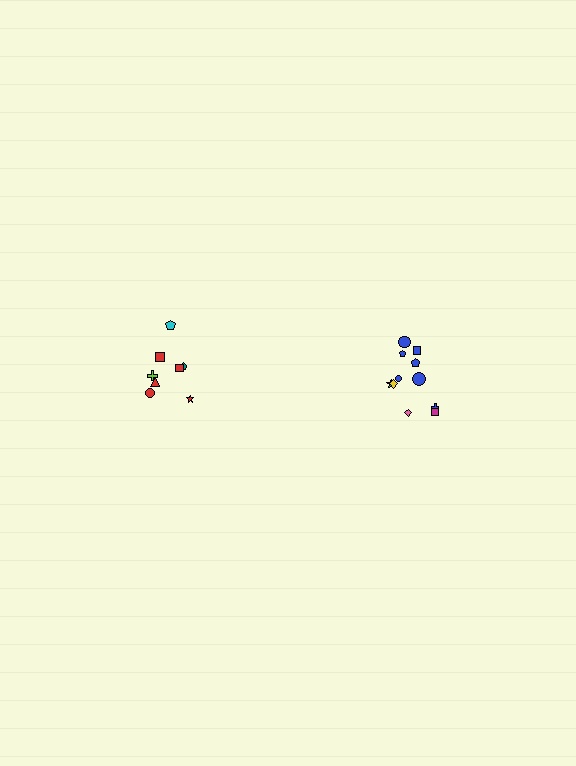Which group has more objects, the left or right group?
The right group.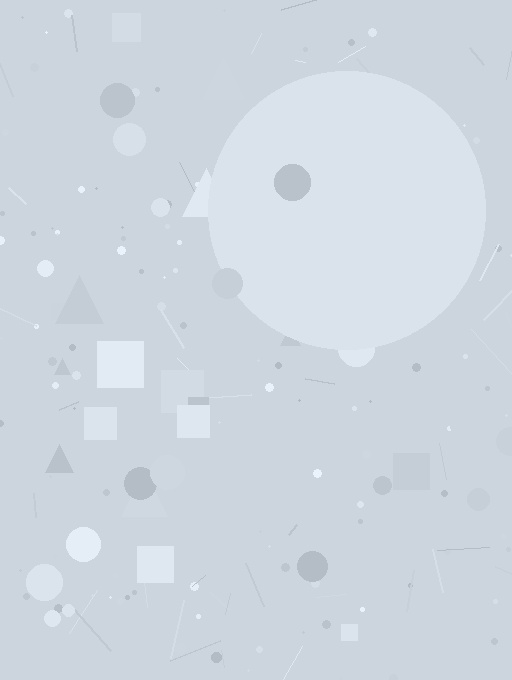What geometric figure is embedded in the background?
A circle is embedded in the background.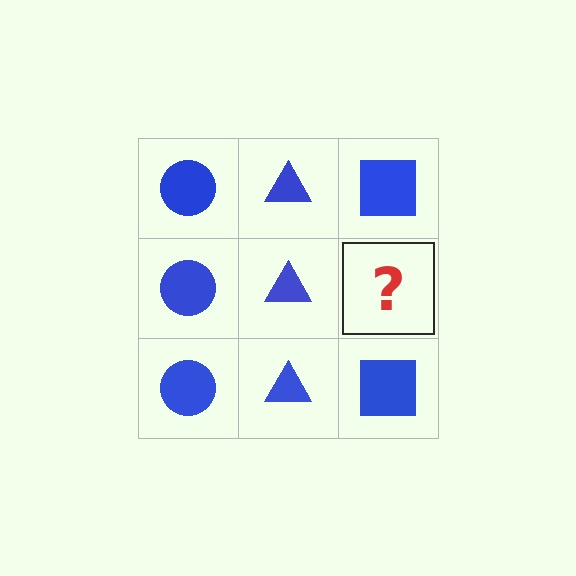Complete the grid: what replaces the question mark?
The question mark should be replaced with a blue square.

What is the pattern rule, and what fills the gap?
The rule is that each column has a consistent shape. The gap should be filled with a blue square.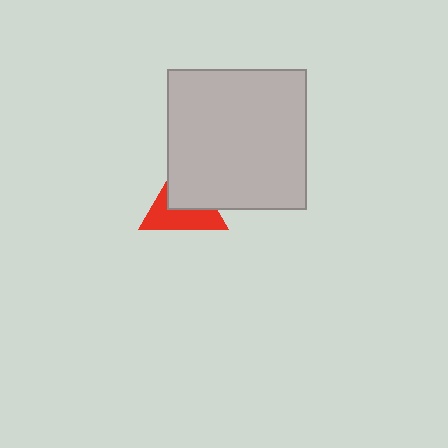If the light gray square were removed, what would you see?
You would see the complete red triangle.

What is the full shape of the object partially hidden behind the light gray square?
The partially hidden object is a red triangle.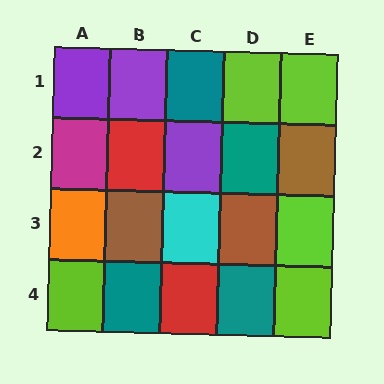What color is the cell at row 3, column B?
Brown.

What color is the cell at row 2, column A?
Magenta.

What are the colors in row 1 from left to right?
Purple, purple, teal, lime, lime.